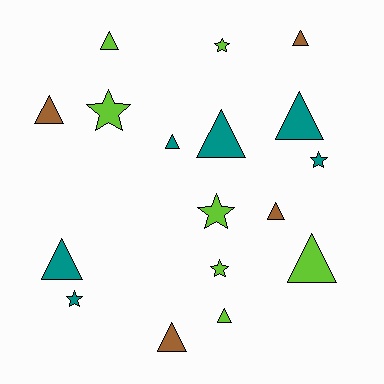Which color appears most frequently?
Lime, with 7 objects.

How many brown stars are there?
There are no brown stars.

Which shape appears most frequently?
Triangle, with 11 objects.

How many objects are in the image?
There are 17 objects.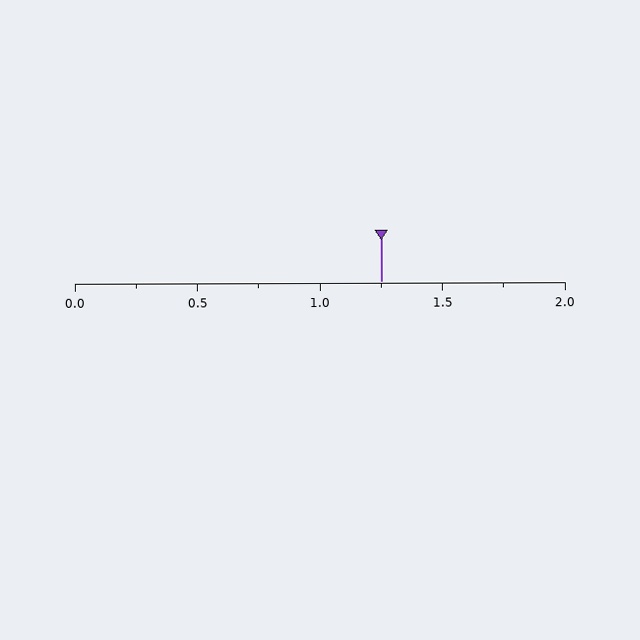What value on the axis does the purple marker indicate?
The marker indicates approximately 1.25.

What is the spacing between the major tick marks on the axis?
The major ticks are spaced 0.5 apart.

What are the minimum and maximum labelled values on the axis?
The axis runs from 0.0 to 2.0.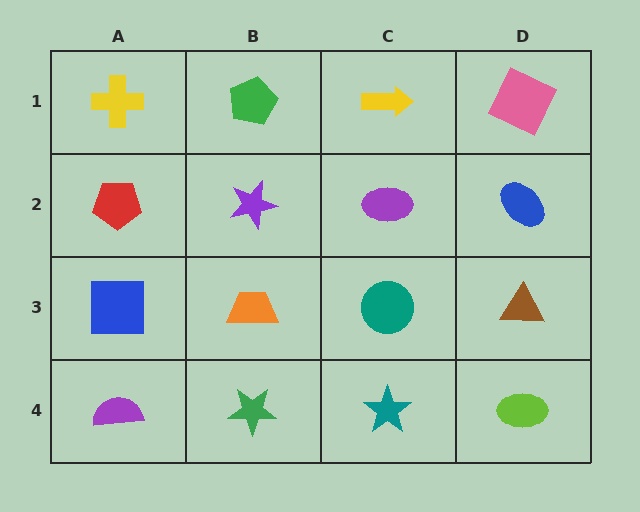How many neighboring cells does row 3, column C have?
4.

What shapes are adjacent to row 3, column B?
A purple star (row 2, column B), a green star (row 4, column B), a blue square (row 3, column A), a teal circle (row 3, column C).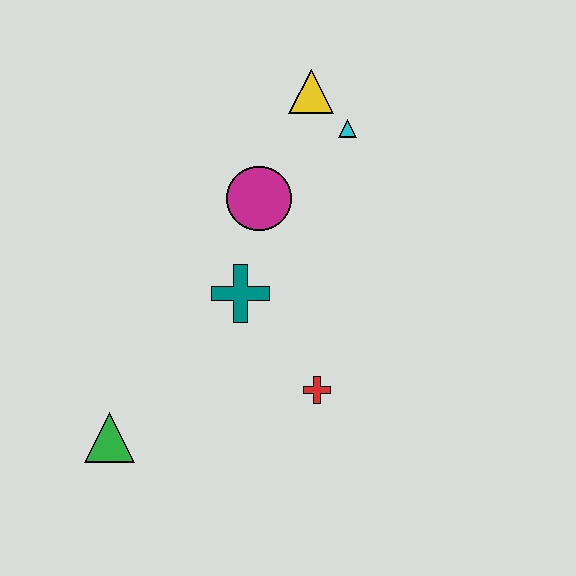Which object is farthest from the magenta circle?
The green triangle is farthest from the magenta circle.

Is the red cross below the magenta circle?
Yes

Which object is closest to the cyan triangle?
The yellow triangle is closest to the cyan triangle.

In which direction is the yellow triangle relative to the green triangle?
The yellow triangle is above the green triangle.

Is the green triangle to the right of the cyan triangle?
No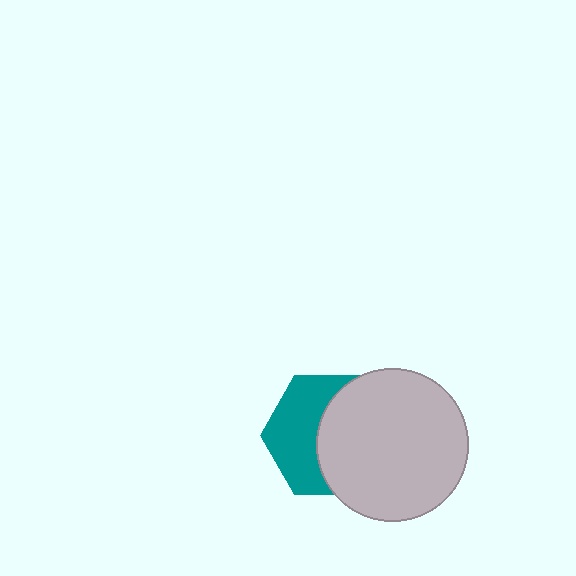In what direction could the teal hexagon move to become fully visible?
The teal hexagon could move left. That would shift it out from behind the light gray circle entirely.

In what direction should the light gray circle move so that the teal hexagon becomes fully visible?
The light gray circle should move right. That is the shortest direction to clear the overlap and leave the teal hexagon fully visible.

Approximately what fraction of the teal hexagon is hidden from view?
Roughly 53% of the teal hexagon is hidden behind the light gray circle.